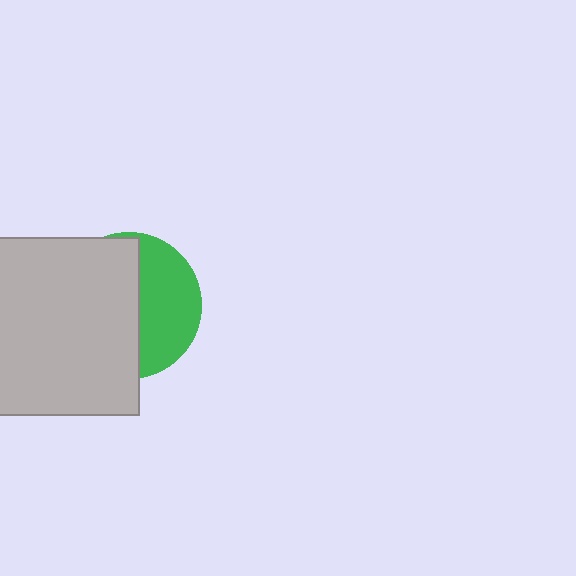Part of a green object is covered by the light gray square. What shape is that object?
It is a circle.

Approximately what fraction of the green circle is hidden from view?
Roughly 58% of the green circle is hidden behind the light gray square.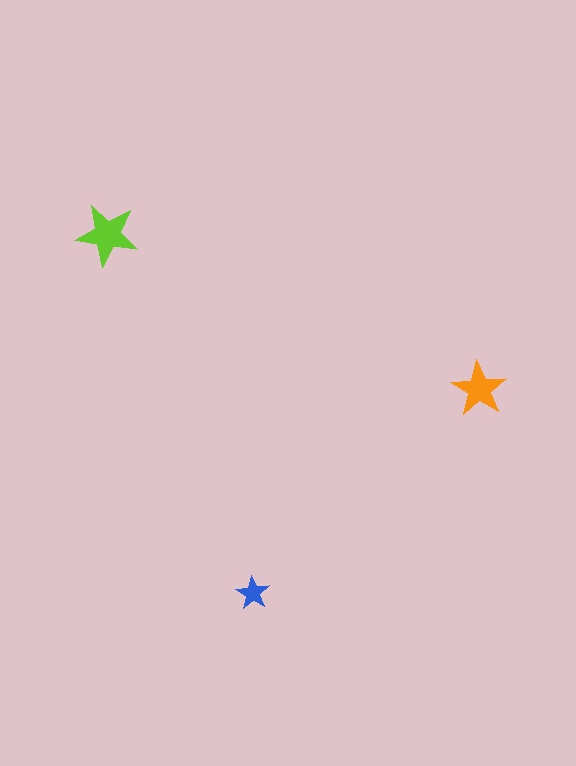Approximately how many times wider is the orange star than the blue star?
About 1.5 times wider.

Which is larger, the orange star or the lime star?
The lime one.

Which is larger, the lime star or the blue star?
The lime one.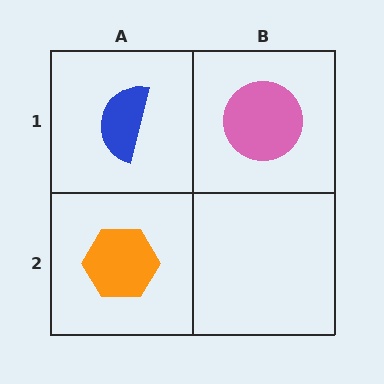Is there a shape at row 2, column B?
No, that cell is empty.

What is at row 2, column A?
An orange hexagon.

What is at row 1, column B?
A pink circle.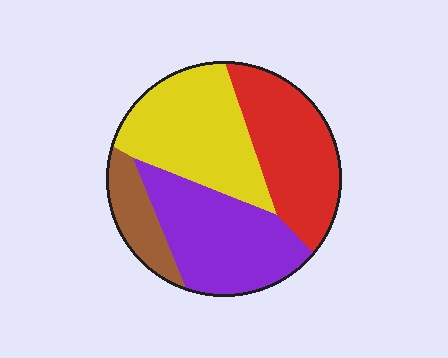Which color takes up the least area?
Brown, at roughly 10%.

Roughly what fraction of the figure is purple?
Purple covers about 30% of the figure.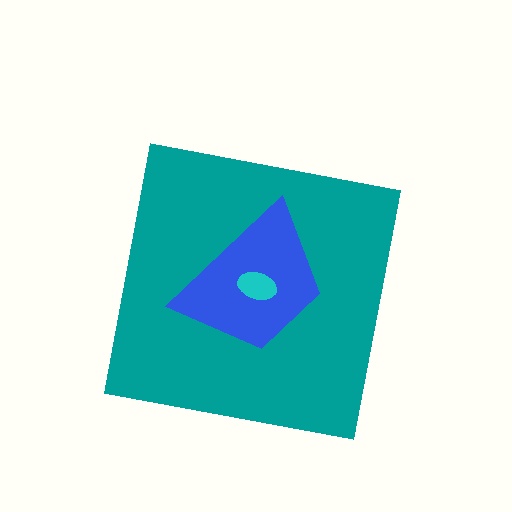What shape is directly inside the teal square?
The blue trapezoid.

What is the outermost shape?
The teal square.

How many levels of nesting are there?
3.